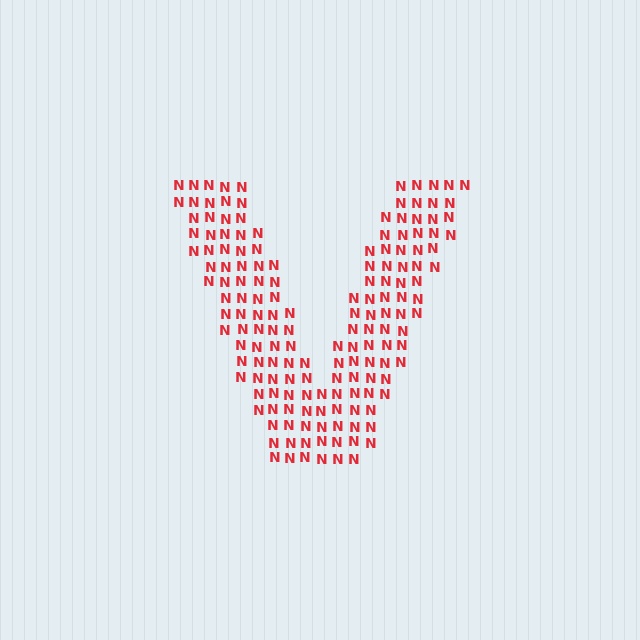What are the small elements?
The small elements are letter N's.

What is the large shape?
The large shape is the letter V.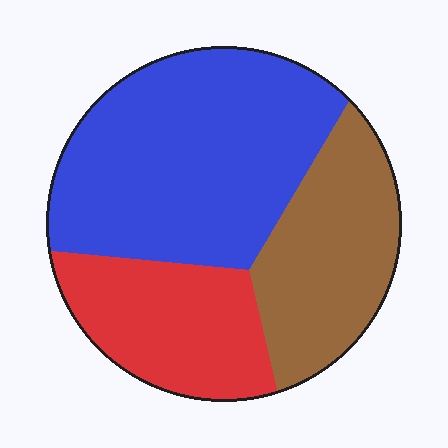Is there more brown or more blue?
Blue.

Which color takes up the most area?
Blue, at roughly 50%.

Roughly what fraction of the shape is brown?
Brown takes up about one quarter (1/4) of the shape.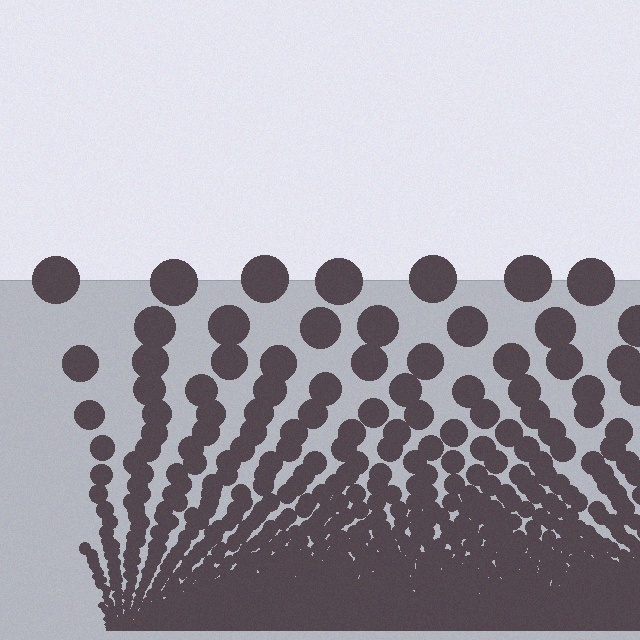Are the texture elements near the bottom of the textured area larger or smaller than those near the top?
Smaller. The gradient is inverted — elements near the bottom are smaller and denser.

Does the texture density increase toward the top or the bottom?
Density increases toward the bottom.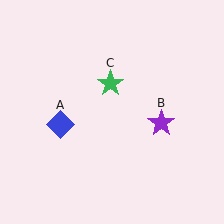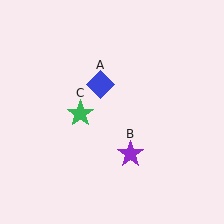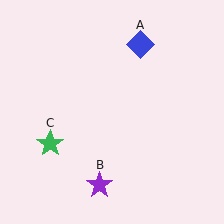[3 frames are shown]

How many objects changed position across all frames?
3 objects changed position: blue diamond (object A), purple star (object B), green star (object C).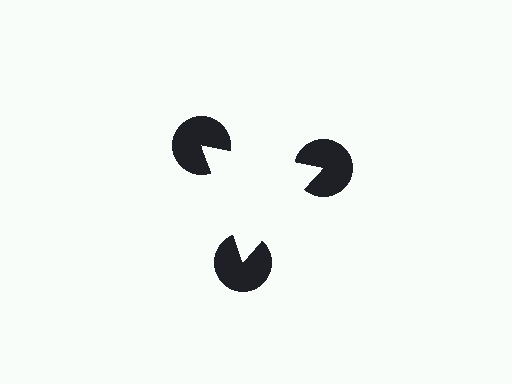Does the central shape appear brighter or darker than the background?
It typically appears slightly brighter than the background, even though no actual brightness change is drawn.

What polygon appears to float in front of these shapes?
An illusory triangle — its edges are inferred from the aligned wedge cuts in the pac-man discs, not physically drawn.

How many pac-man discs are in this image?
There are 3 — one at each vertex of the illusory triangle.